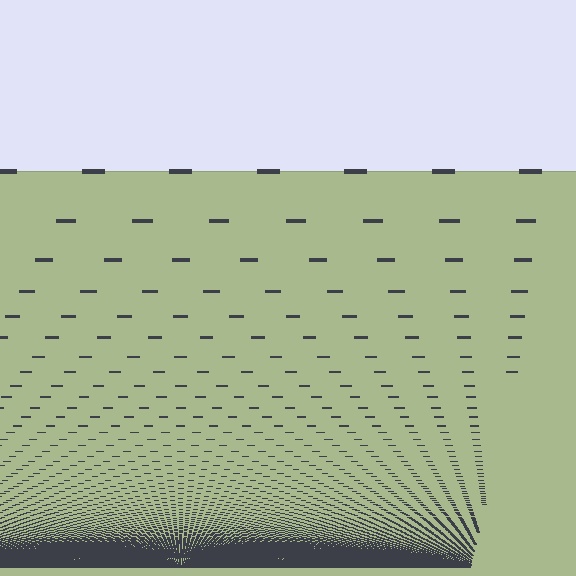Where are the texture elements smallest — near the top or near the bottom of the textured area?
Near the bottom.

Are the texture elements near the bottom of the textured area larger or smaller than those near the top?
Smaller. The gradient is inverted — elements near the bottom are smaller and denser.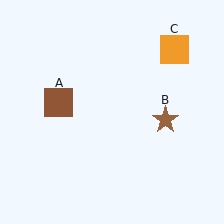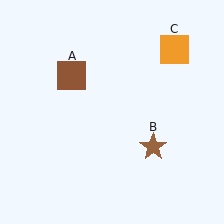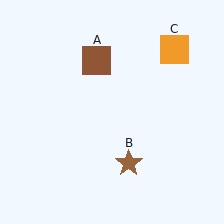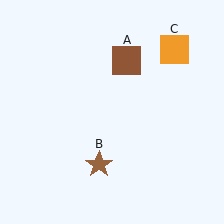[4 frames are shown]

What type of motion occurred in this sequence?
The brown square (object A), brown star (object B) rotated clockwise around the center of the scene.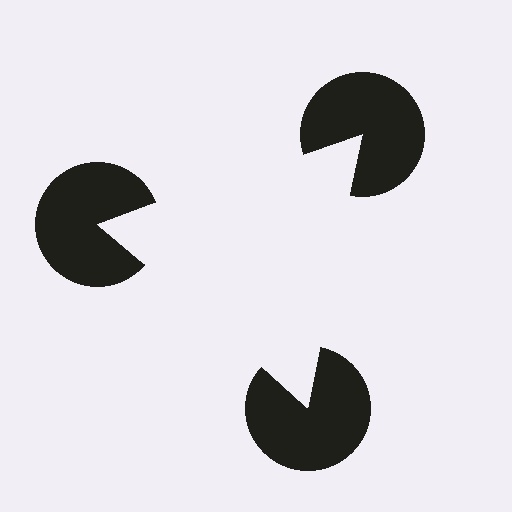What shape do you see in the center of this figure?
An illusory triangle — its edges are inferred from the aligned wedge cuts in the pac-man discs, not physically drawn.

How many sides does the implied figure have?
3 sides.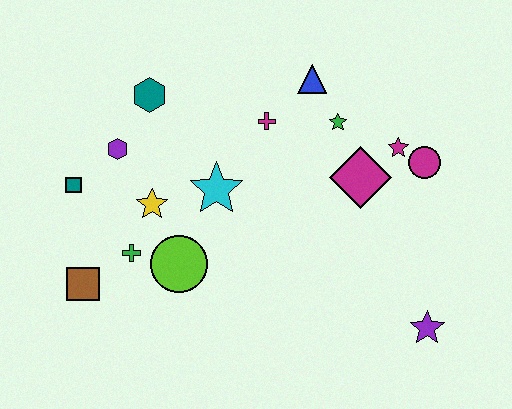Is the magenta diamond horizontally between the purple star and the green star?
Yes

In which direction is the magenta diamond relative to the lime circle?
The magenta diamond is to the right of the lime circle.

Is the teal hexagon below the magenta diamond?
No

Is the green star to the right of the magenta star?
No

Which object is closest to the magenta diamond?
The magenta star is closest to the magenta diamond.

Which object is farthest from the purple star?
The teal square is farthest from the purple star.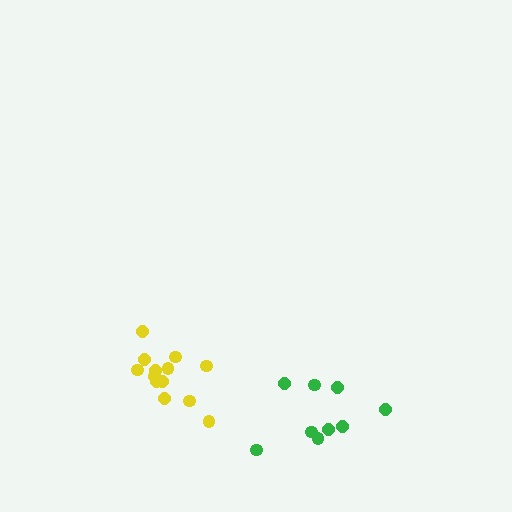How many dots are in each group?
Group 1: 13 dots, Group 2: 9 dots (22 total).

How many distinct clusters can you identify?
There are 2 distinct clusters.